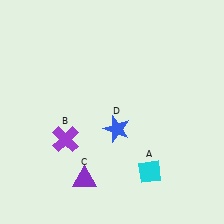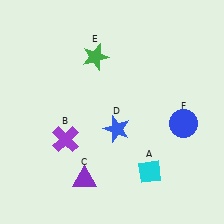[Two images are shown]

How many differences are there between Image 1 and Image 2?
There are 2 differences between the two images.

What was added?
A green star (E), a blue circle (F) were added in Image 2.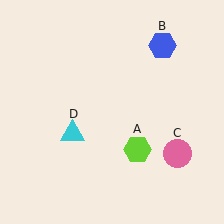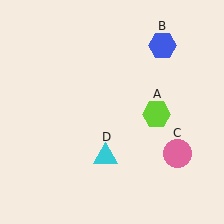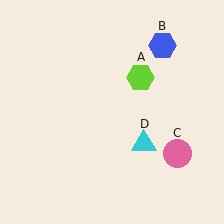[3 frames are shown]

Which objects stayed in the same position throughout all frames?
Blue hexagon (object B) and pink circle (object C) remained stationary.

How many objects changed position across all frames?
2 objects changed position: lime hexagon (object A), cyan triangle (object D).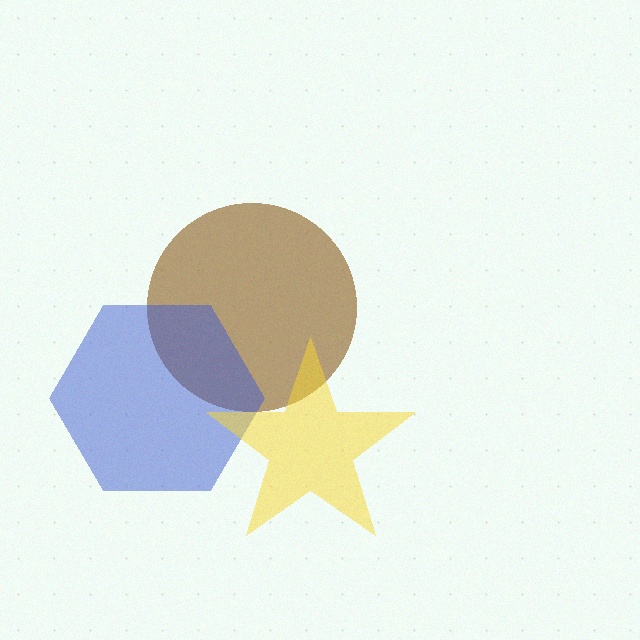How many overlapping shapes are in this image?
There are 3 overlapping shapes in the image.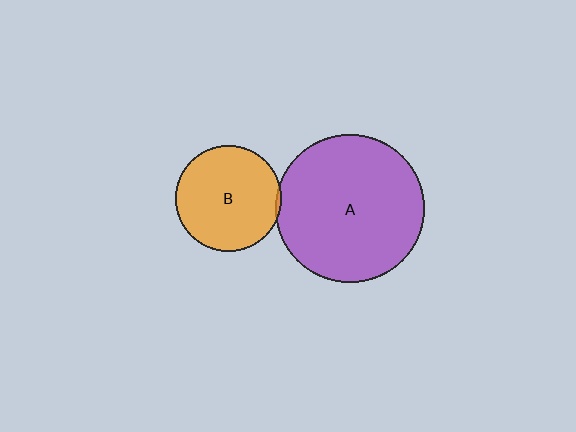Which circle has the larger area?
Circle A (purple).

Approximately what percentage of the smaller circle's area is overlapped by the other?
Approximately 5%.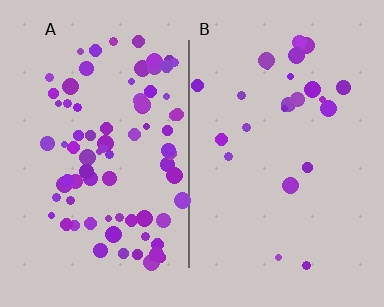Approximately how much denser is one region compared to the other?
Approximately 3.3× — region A over region B.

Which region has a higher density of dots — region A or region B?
A (the left).